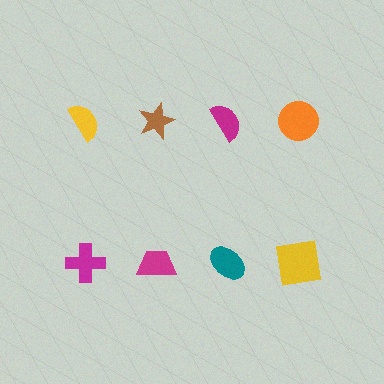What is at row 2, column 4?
A yellow square.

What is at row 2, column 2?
A magenta trapezoid.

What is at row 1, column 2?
A brown star.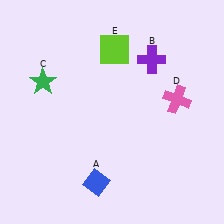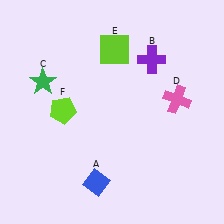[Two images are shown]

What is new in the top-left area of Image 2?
A lime pentagon (F) was added in the top-left area of Image 2.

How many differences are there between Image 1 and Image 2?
There is 1 difference between the two images.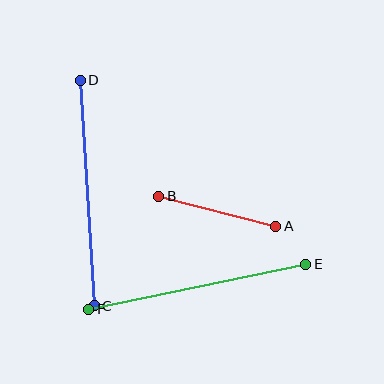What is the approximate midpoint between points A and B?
The midpoint is at approximately (217, 211) pixels.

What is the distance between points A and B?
The distance is approximately 121 pixels.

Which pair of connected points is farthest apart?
Points C and D are farthest apart.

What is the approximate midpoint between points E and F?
The midpoint is at approximately (197, 287) pixels.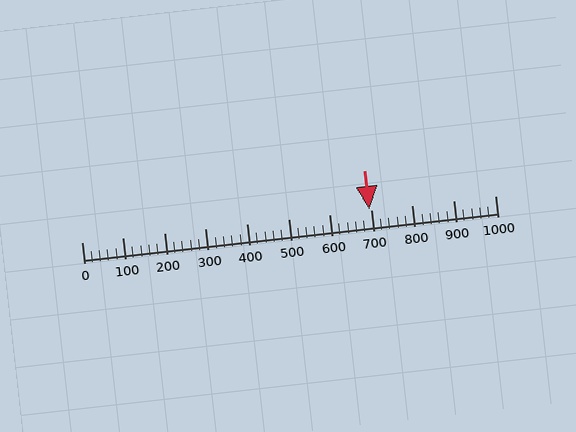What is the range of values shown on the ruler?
The ruler shows values from 0 to 1000.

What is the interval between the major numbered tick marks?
The major tick marks are spaced 100 units apart.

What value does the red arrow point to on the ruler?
The red arrow points to approximately 695.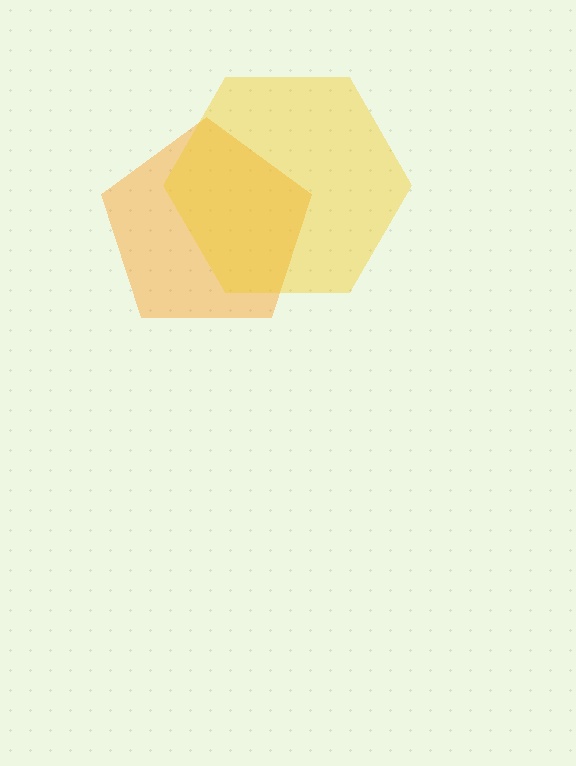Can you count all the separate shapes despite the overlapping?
Yes, there are 2 separate shapes.